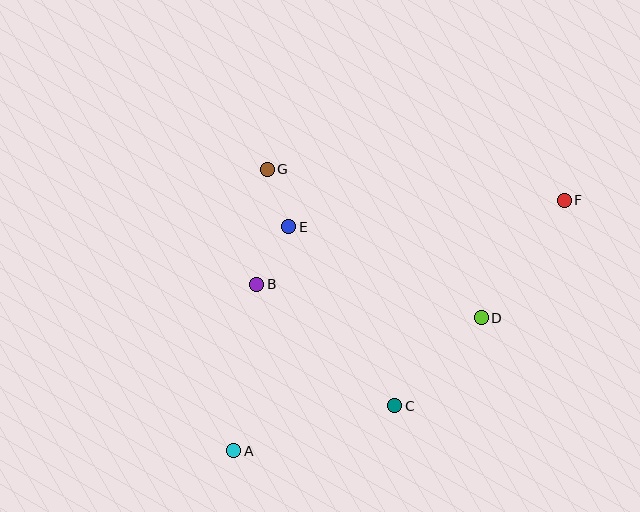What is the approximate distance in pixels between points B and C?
The distance between B and C is approximately 184 pixels.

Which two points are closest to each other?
Points E and G are closest to each other.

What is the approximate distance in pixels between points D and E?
The distance between D and E is approximately 213 pixels.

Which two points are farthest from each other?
Points A and F are farthest from each other.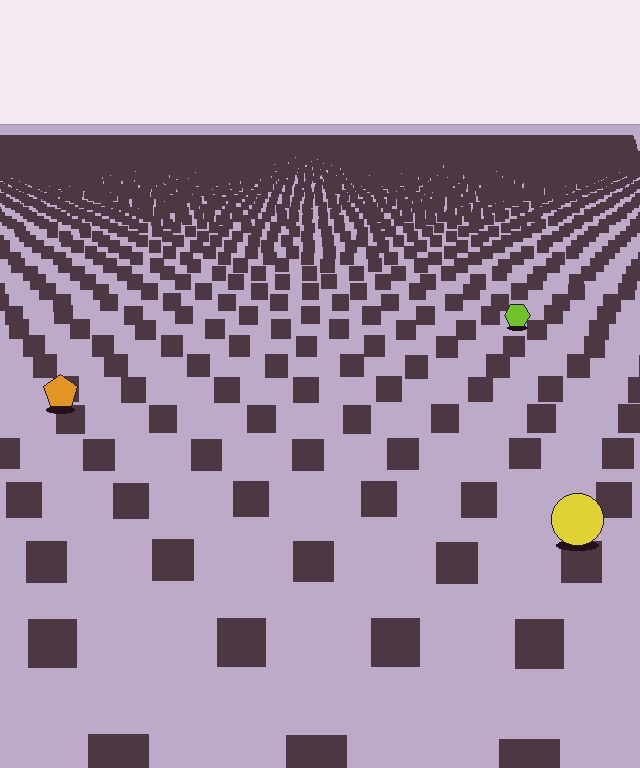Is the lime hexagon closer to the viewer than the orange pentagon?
No. The orange pentagon is closer — you can tell from the texture gradient: the ground texture is coarser near it.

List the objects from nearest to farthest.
From nearest to farthest: the yellow circle, the orange pentagon, the lime hexagon.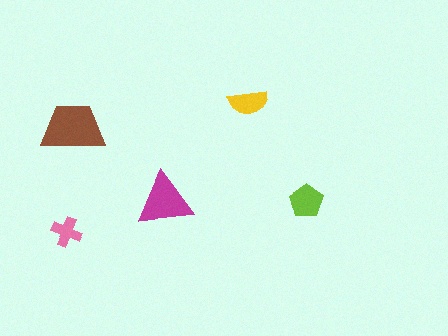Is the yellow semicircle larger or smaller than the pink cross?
Larger.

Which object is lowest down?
The pink cross is bottommost.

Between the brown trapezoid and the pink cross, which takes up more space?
The brown trapezoid.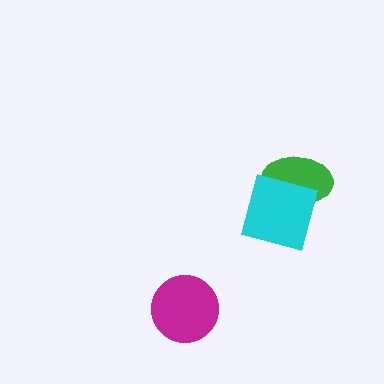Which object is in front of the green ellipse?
The cyan square is in front of the green ellipse.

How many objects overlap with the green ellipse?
1 object overlaps with the green ellipse.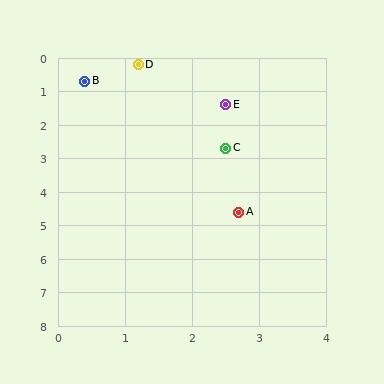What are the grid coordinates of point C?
Point C is at approximately (2.5, 2.7).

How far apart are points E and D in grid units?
Points E and D are about 1.8 grid units apart.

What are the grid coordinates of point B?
Point B is at approximately (0.4, 0.7).